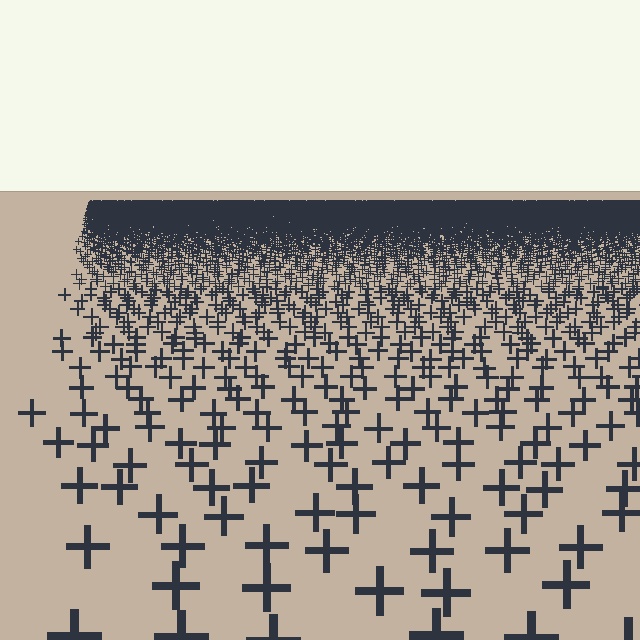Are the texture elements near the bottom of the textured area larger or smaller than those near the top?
Larger. Near the bottom, elements are closer to the viewer and appear at a bigger on-screen size.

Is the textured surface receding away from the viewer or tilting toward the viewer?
The surface is receding away from the viewer. Texture elements get smaller and denser toward the top.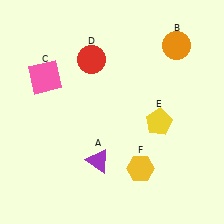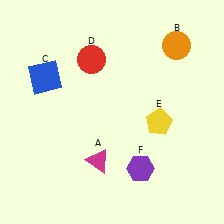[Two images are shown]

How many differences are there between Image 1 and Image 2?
There are 3 differences between the two images.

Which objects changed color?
A changed from purple to magenta. C changed from pink to blue. F changed from yellow to purple.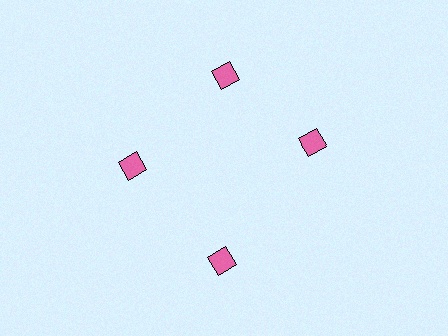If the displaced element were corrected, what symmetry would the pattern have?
It would have 4-fold rotational symmetry — the pattern would map onto itself every 90 degrees.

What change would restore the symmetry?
The symmetry would be restored by rotating it back into even spacing with its neighbors so that all 4 diamonds sit at equal angles and equal distance from the center.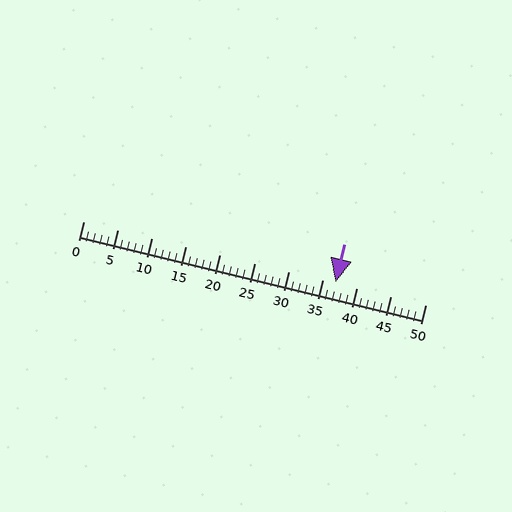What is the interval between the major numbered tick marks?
The major tick marks are spaced 5 units apart.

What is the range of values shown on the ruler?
The ruler shows values from 0 to 50.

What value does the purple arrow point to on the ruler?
The purple arrow points to approximately 37.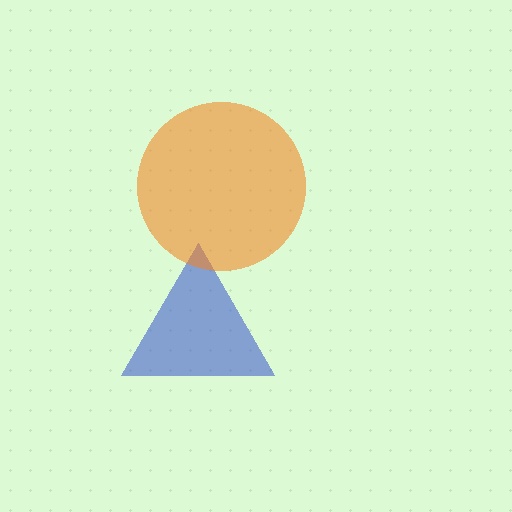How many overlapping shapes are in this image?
There are 2 overlapping shapes in the image.